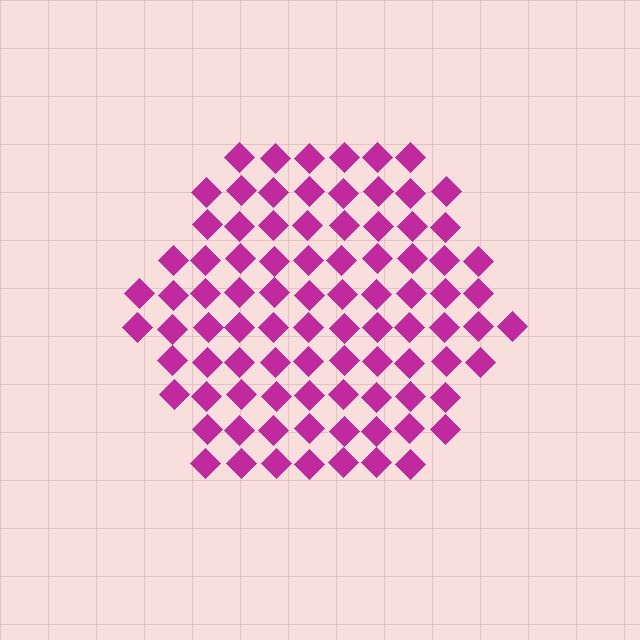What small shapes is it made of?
It is made of small diamonds.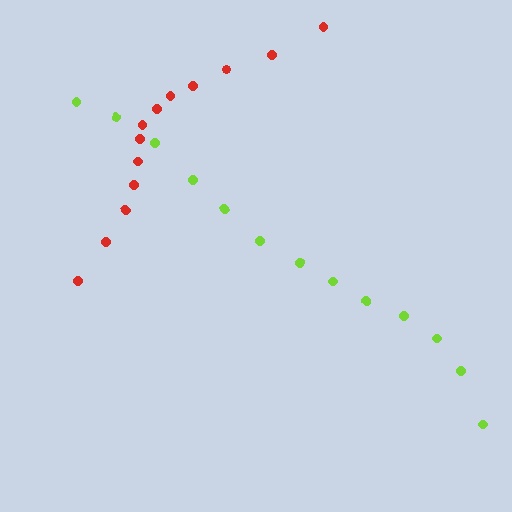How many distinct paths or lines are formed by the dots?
There are 2 distinct paths.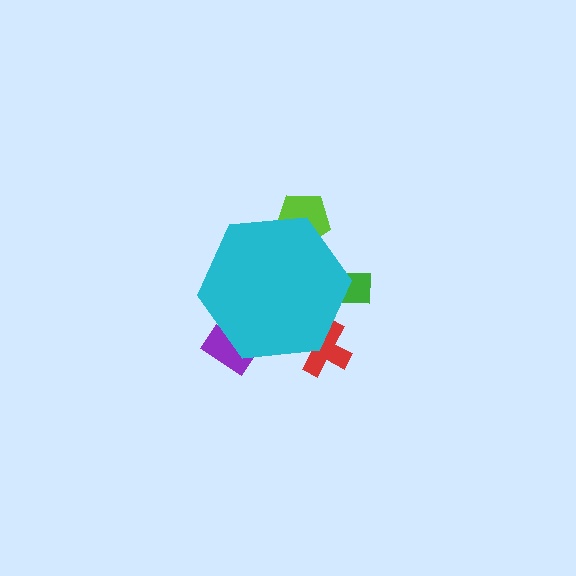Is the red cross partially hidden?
Yes, the red cross is partially hidden behind the cyan hexagon.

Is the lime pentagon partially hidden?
Yes, the lime pentagon is partially hidden behind the cyan hexagon.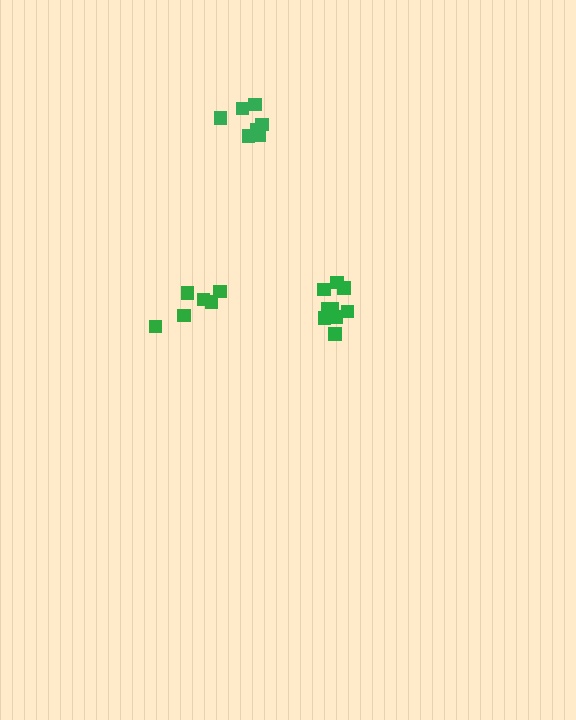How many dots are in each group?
Group 1: 9 dots, Group 2: 7 dots, Group 3: 6 dots (22 total).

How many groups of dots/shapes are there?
There are 3 groups.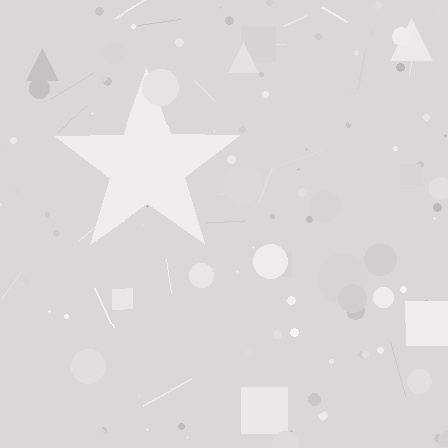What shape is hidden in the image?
A star is hidden in the image.